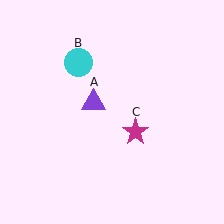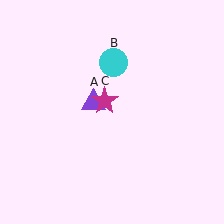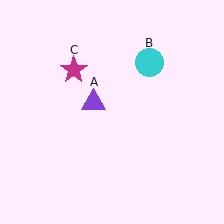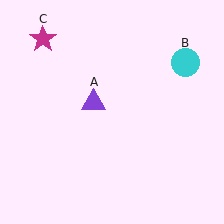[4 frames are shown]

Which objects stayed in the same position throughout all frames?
Purple triangle (object A) remained stationary.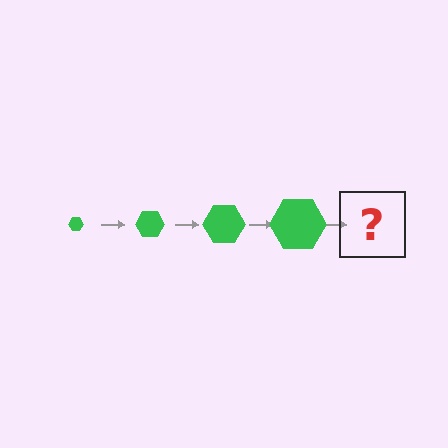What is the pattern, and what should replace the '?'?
The pattern is that the hexagon gets progressively larger each step. The '?' should be a green hexagon, larger than the previous one.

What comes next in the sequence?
The next element should be a green hexagon, larger than the previous one.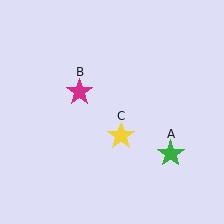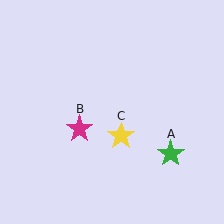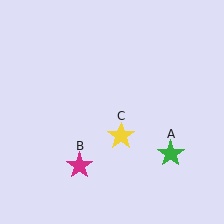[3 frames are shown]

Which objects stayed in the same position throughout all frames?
Green star (object A) and yellow star (object C) remained stationary.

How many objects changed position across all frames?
1 object changed position: magenta star (object B).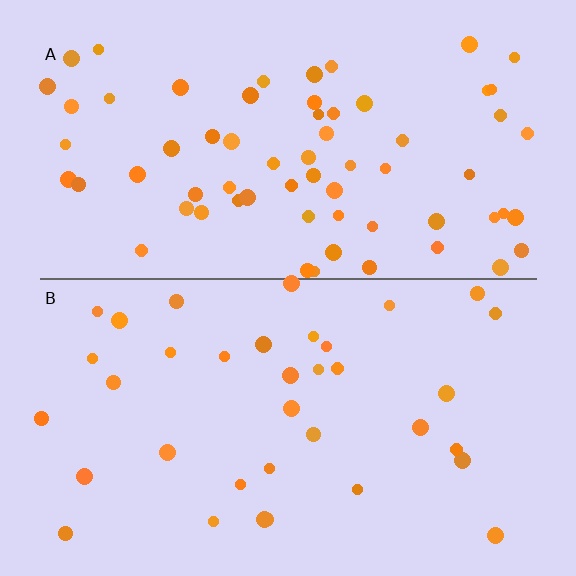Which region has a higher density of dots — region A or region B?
A (the top).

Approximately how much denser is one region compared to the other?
Approximately 1.8× — region A over region B.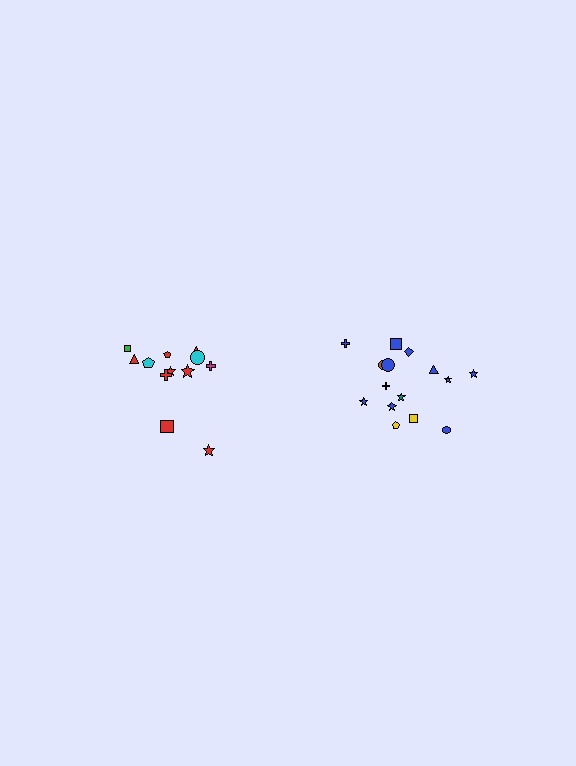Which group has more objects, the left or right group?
The right group.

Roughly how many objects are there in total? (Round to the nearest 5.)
Roughly 25 objects in total.